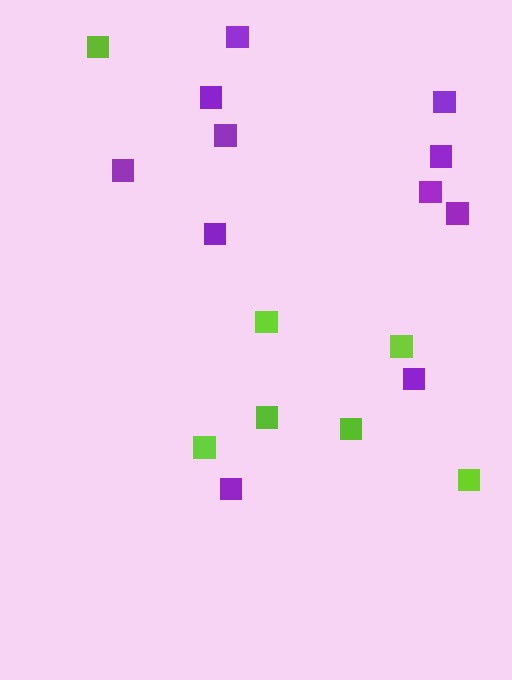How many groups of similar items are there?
There are 2 groups: one group of purple squares (11) and one group of lime squares (7).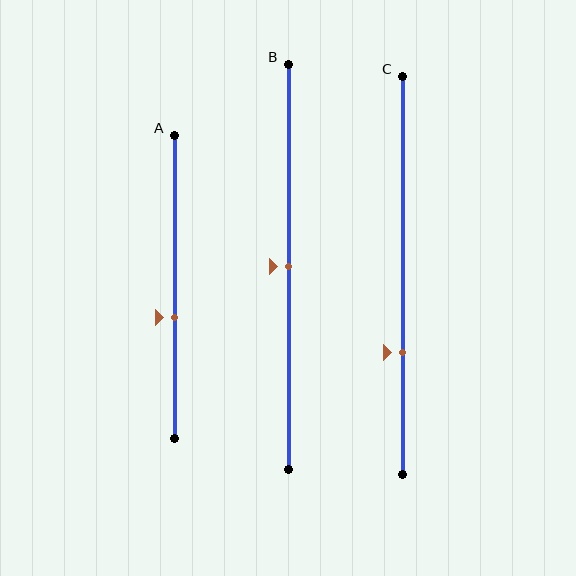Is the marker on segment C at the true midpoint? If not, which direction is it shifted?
No, the marker on segment C is shifted downward by about 19% of the segment length.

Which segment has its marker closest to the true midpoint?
Segment B has its marker closest to the true midpoint.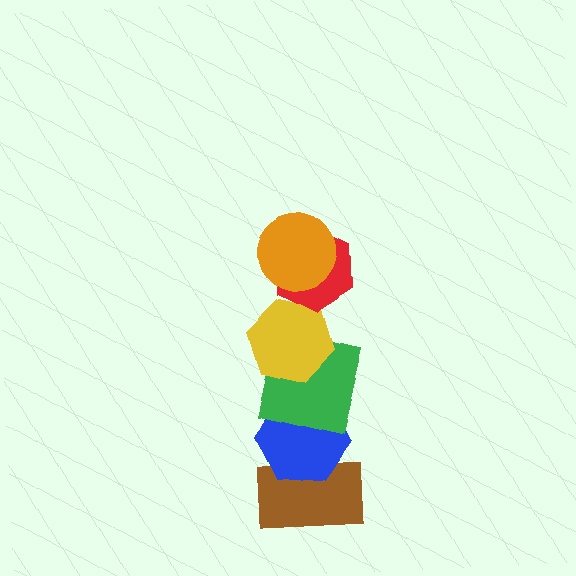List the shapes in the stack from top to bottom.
From top to bottom: the orange circle, the red hexagon, the yellow hexagon, the green square, the blue hexagon, the brown rectangle.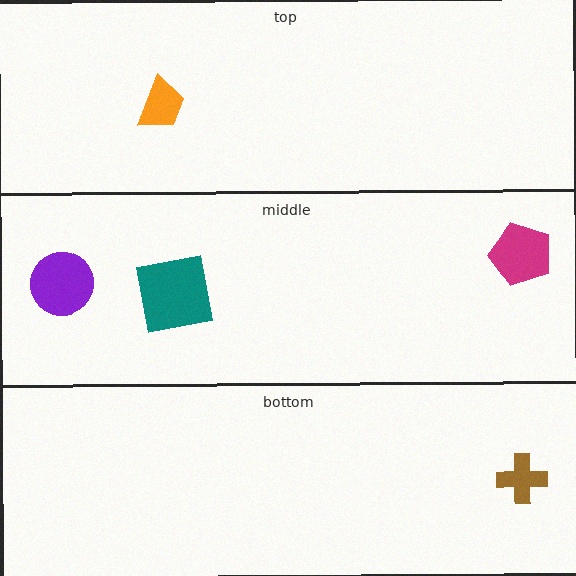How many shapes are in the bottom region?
1.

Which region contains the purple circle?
The middle region.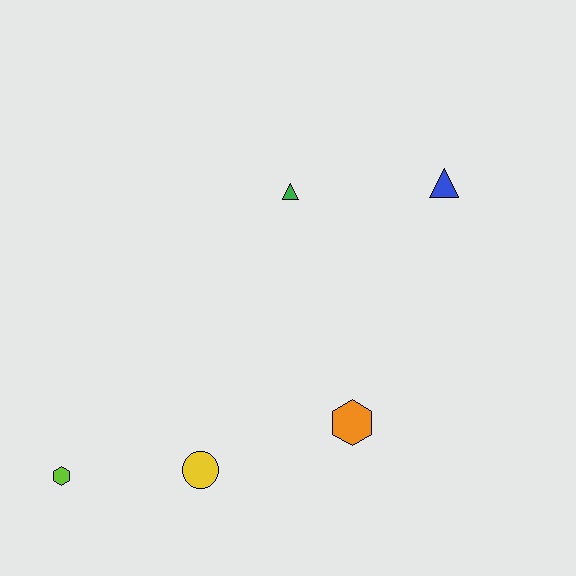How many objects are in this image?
There are 5 objects.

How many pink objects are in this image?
There are no pink objects.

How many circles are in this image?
There is 1 circle.